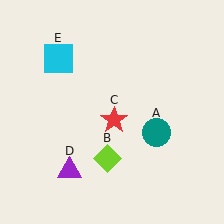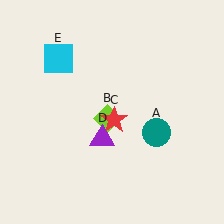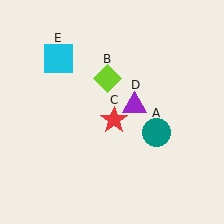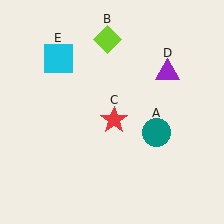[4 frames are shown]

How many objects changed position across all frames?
2 objects changed position: lime diamond (object B), purple triangle (object D).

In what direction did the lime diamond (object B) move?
The lime diamond (object B) moved up.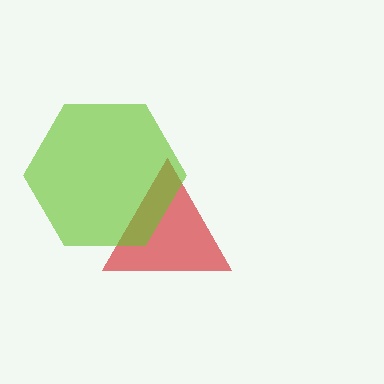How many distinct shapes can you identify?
There are 2 distinct shapes: a red triangle, a lime hexagon.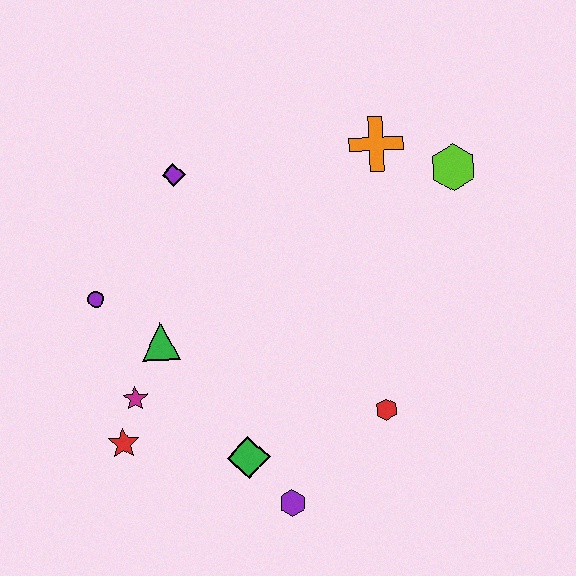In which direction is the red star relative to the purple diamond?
The red star is below the purple diamond.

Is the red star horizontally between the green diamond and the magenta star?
No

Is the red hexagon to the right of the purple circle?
Yes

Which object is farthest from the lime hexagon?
The red star is farthest from the lime hexagon.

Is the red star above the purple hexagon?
Yes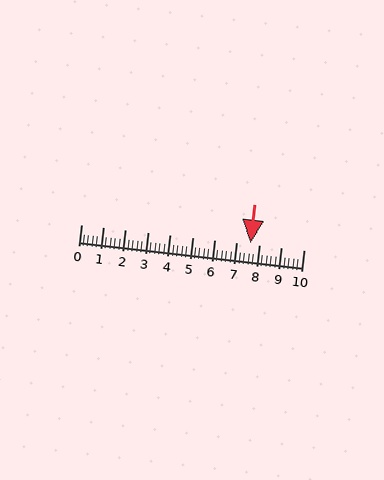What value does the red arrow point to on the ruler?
The red arrow points to approximately 7.6.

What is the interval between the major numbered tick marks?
The major tick marks are spaced 1 units apart.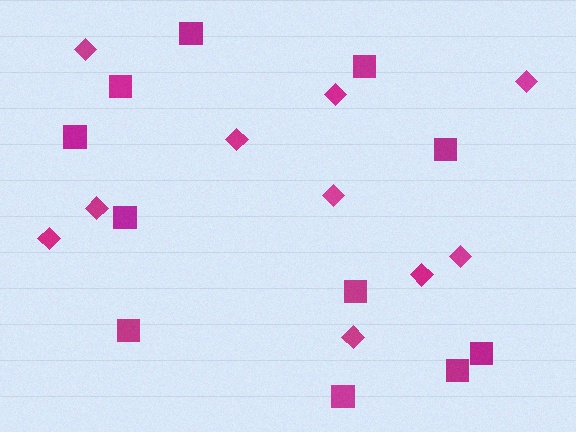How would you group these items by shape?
There are 2 groups: one group of squares (11) and one group of diamonds (10).